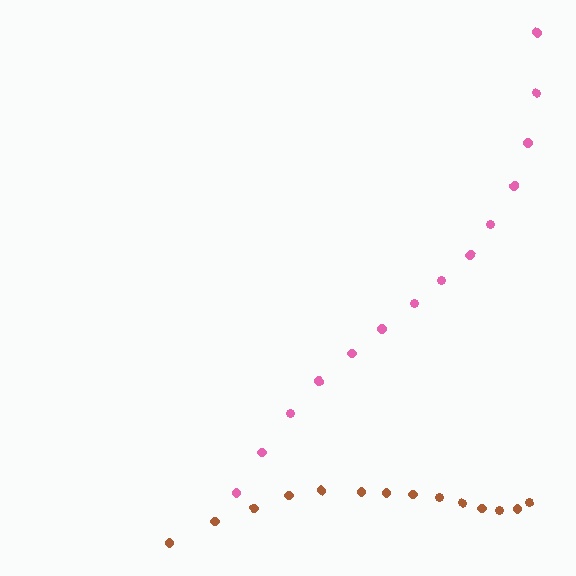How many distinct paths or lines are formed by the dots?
There are 2 distinct paths.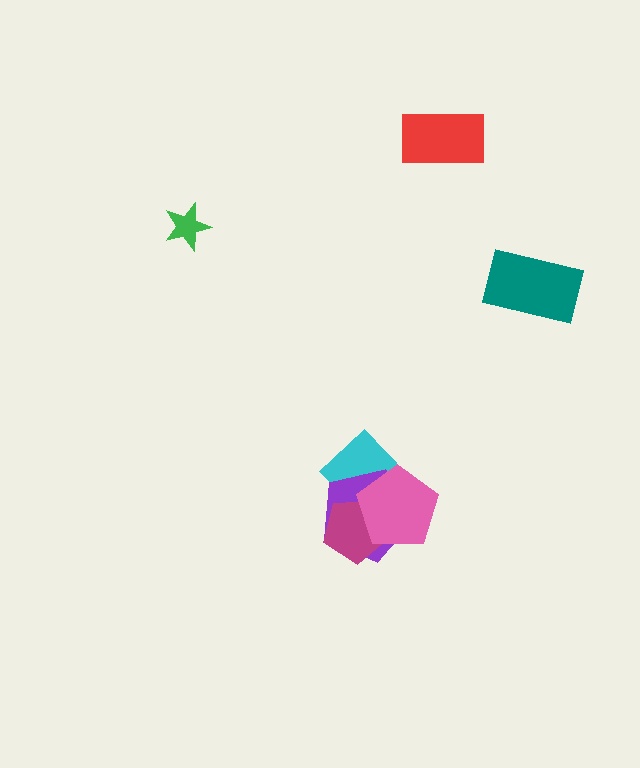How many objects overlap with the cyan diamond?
3 objects overlap with the cyan diamond.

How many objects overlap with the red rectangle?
0 objects overlap with the red rectangle.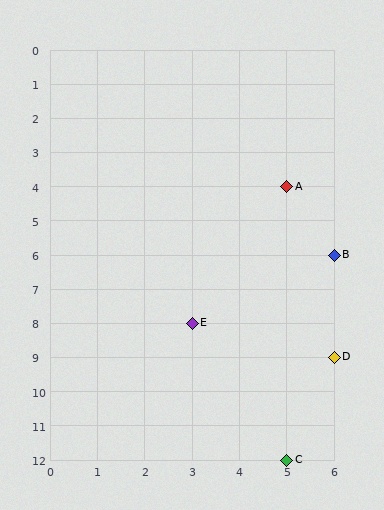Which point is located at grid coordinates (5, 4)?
Point A is at (5, 4).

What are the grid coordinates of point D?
Point D is at grid coordinates (6, 9).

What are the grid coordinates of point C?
Point C is at grid coordinates (5, 12).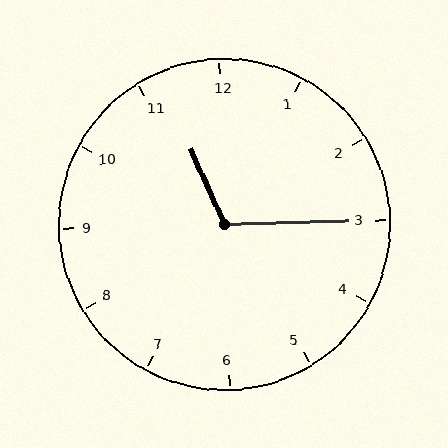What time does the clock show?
11:15.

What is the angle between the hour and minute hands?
Approximately 112 degrees.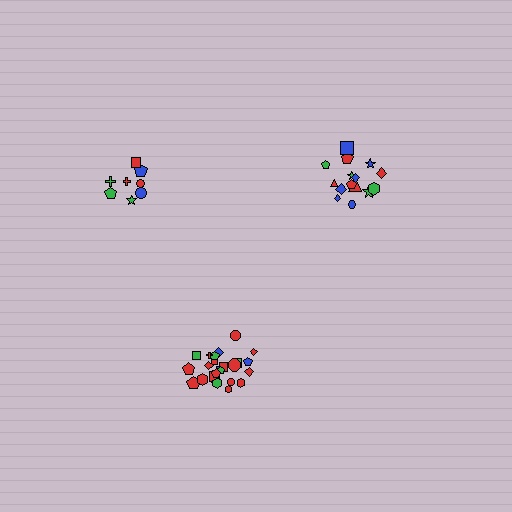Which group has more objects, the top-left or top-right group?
The top-right group.